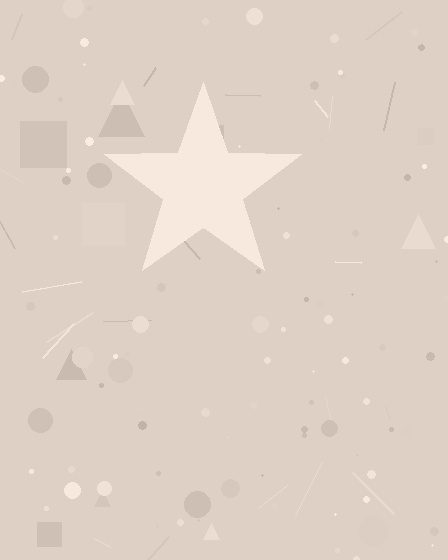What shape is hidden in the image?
A star is hidden in the image.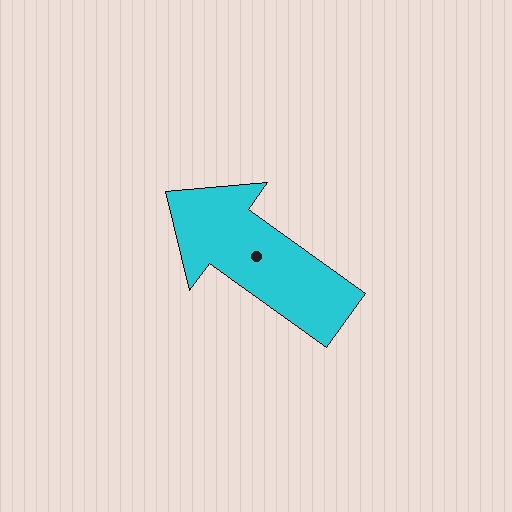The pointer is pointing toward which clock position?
Roughly 10 o'clock.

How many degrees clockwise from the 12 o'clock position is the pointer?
Approximately 306 degrees.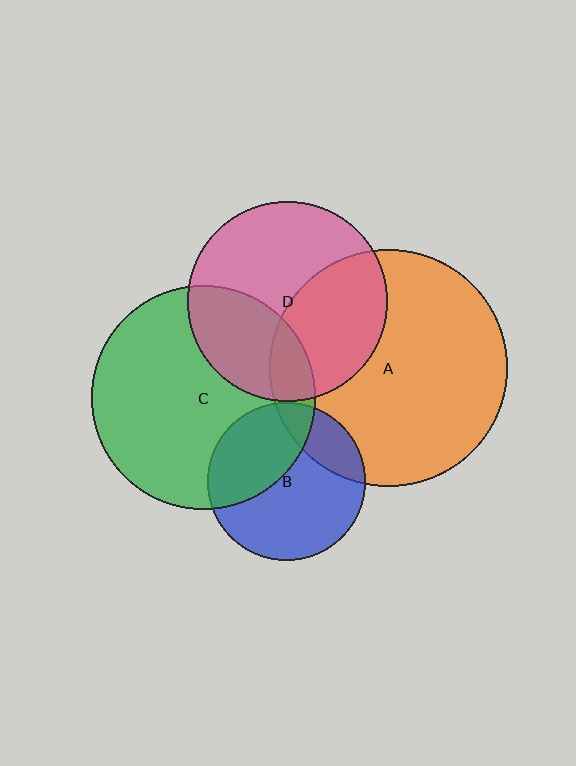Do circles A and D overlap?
Yes.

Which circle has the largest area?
Circle A (orange).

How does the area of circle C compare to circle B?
Approximately 2.0 times.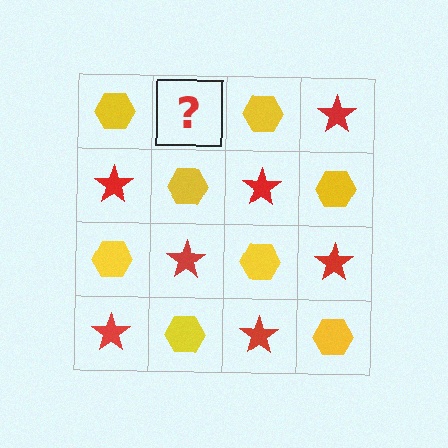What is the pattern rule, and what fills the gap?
The rule is that it alternates yellow hexagon and red star in a checkerboard pattern. The gap should be filled with a red star.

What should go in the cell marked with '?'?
The missing cell should contain a red star.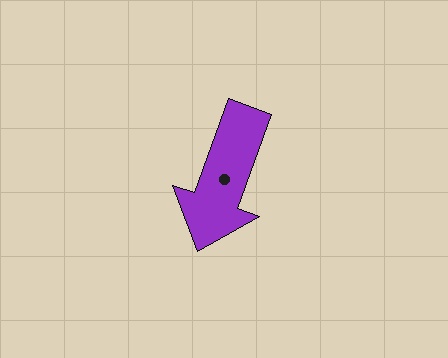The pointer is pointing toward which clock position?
Roughly 7 o'clock.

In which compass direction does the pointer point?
South.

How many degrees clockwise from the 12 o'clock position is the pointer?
Approximately 200 degrees.